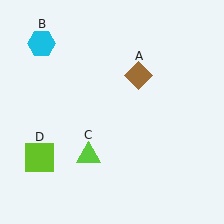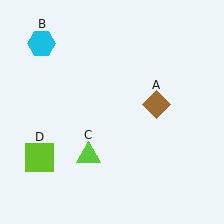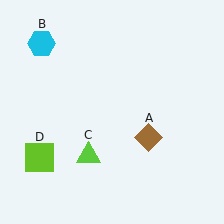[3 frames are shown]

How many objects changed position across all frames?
1 object changed position: brown diamond (object A).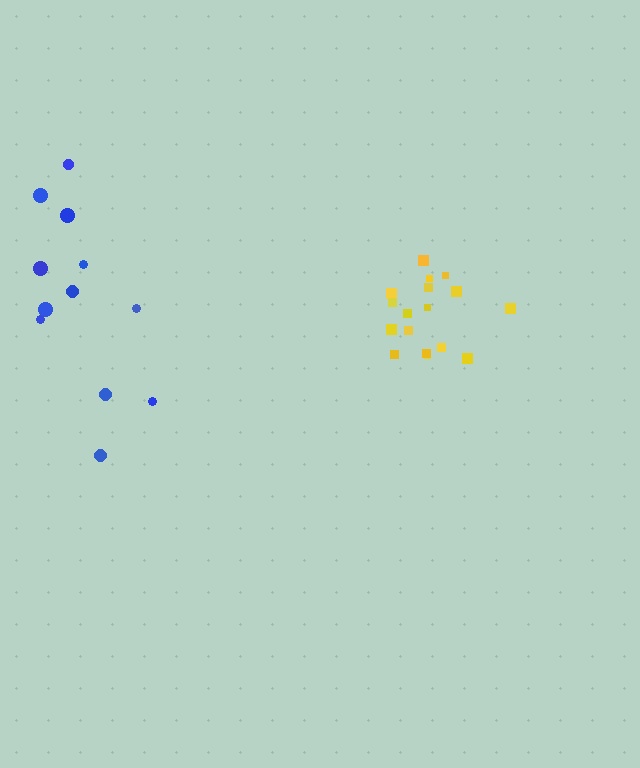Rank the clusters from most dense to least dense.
yellow, blue.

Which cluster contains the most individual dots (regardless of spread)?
Yellow (17).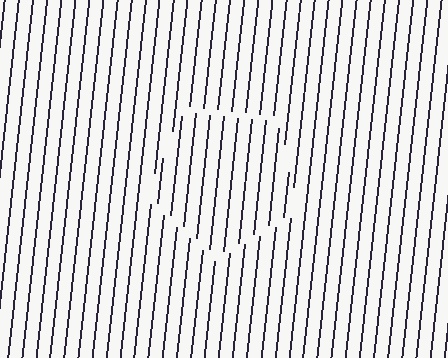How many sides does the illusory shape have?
5 sides — the line-ends trace a pentagon.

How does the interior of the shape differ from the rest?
The interior of the shape contains the same grating, shifted by half a period — the contour is defined by the phase discontinuity where line-ends from the inner and outer gratings abut.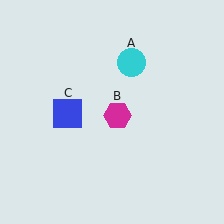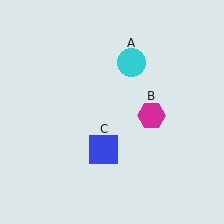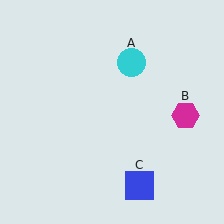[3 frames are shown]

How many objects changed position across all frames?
2 objects changed position: magenta hexagon (object B), blue square (object C).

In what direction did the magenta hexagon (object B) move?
The magenta hexagon (object B) moved right.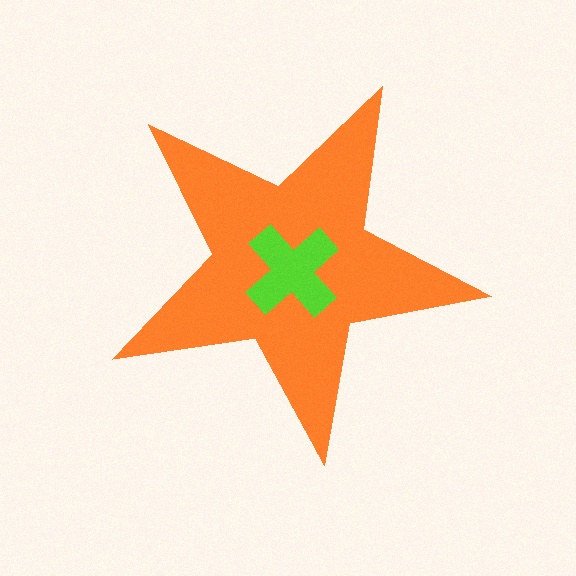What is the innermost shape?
The lime cross.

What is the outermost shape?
The orange star.